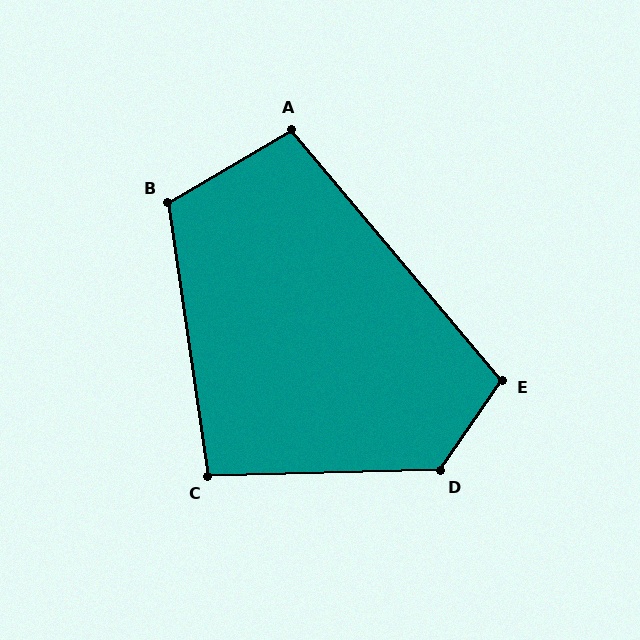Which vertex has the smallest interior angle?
C, at approximately 97 degrees.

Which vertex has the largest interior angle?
D, at approximately 126 degrees.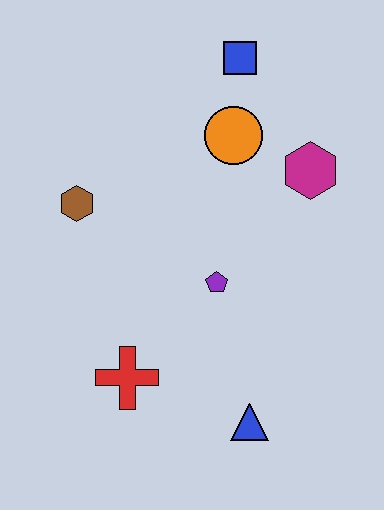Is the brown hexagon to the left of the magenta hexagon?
Yes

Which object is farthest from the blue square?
The blue triangle is farthest from the blue square.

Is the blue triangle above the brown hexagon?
No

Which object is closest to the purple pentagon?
The red cross is closest to the purple pentagon.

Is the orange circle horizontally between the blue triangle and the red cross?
Yes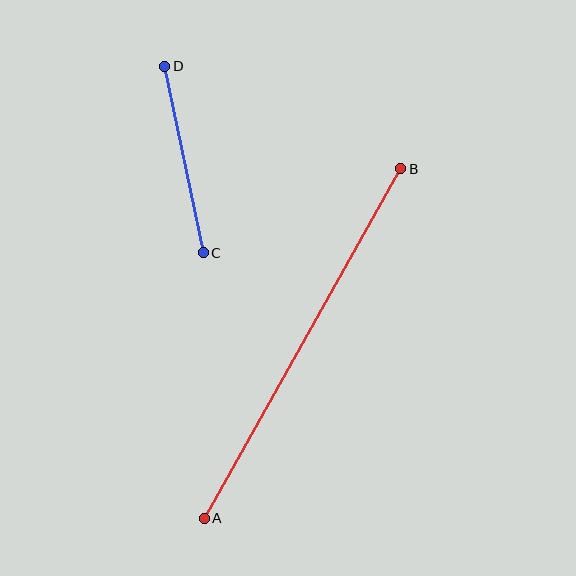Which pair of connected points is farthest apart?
Points A and B are farthest apart.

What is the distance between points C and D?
The distance is approximately 190 pixels.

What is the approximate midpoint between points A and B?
The midpoint is at approximately (303, 344) pixels.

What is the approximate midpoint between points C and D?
The midpoint is at approximately (184, 159) pixels.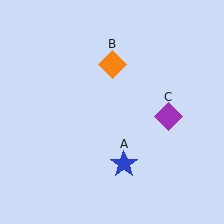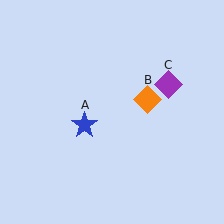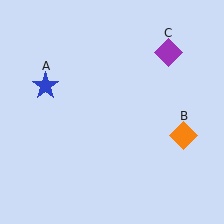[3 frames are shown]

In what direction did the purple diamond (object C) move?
The purple diamond (object C) moved up.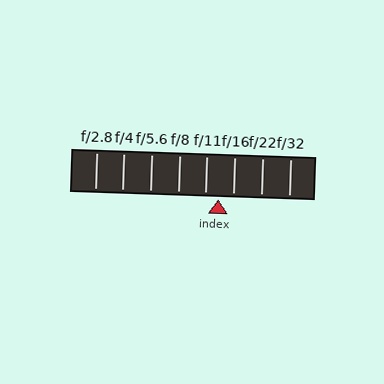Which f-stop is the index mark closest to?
The index mark is closest to f/11.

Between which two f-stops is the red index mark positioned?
The index mark is between f/11 and f/16.